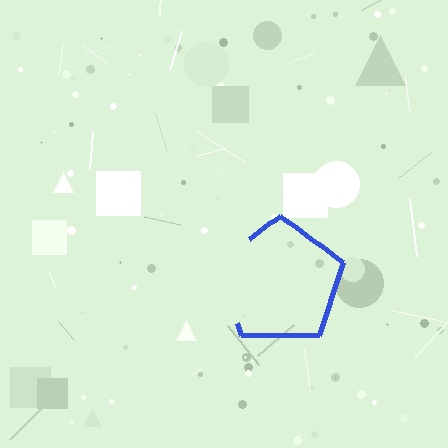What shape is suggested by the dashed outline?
The dashed outline suggests a pentagon.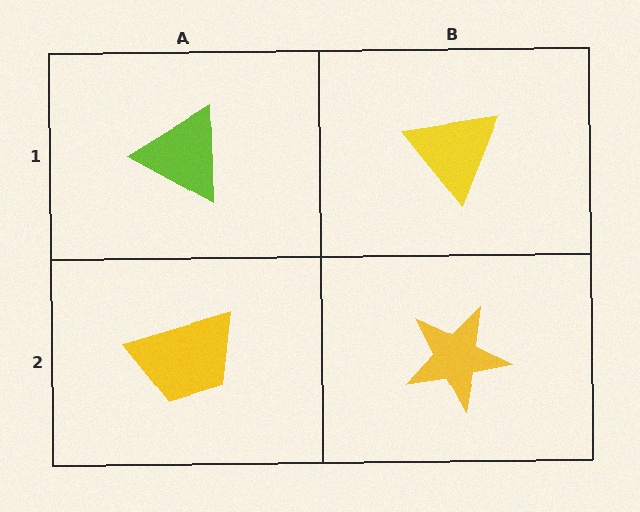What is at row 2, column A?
A yellow trapezoid.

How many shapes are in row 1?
2 shapes.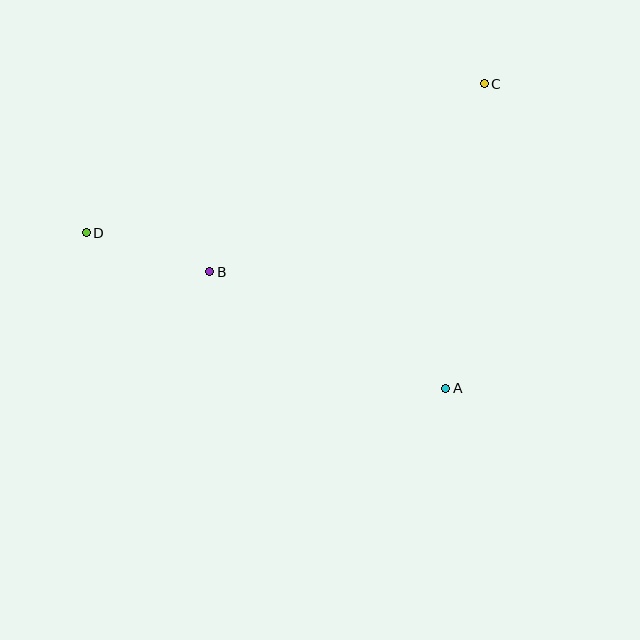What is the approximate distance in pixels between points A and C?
The distance between A and C is approximately 307 pixels.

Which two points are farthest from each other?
Points C and D are farthest from each other.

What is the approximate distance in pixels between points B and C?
The distance between B and C is approximately 333 pixels.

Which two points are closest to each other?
Points B and D are closest to each other.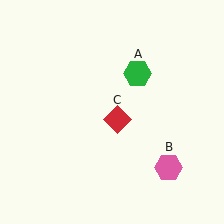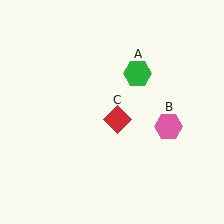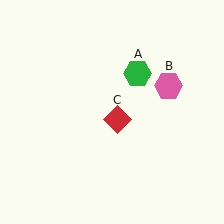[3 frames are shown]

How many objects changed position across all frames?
1 object changed position: pink hexagon (object B).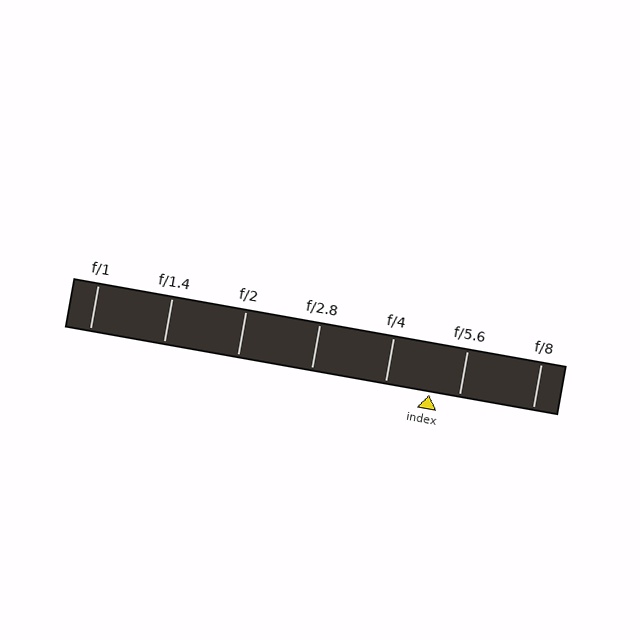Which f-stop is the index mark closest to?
The index mark is closest to f/5.6.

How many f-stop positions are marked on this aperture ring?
There are 7 f-stop positions marked.